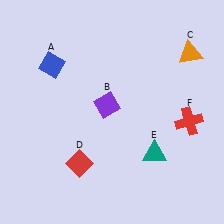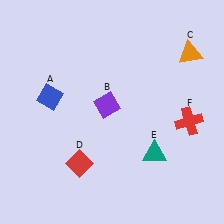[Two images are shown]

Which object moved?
The blue diamond (A) moved down.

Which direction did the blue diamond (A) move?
The blue diamond (A) moved down.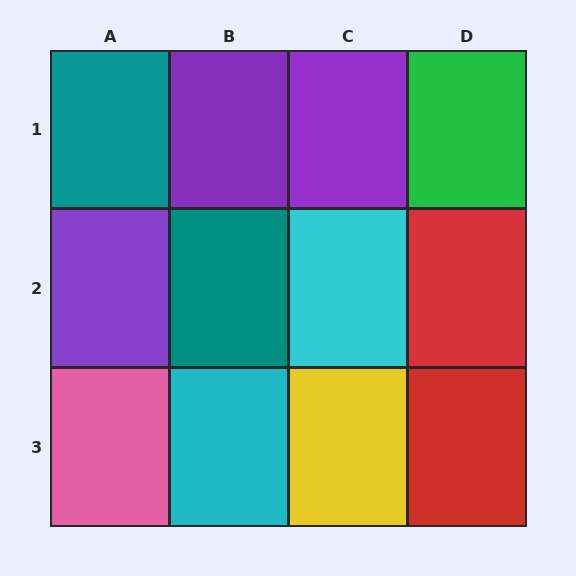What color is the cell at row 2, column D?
Red.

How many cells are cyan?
2 cells are cyan.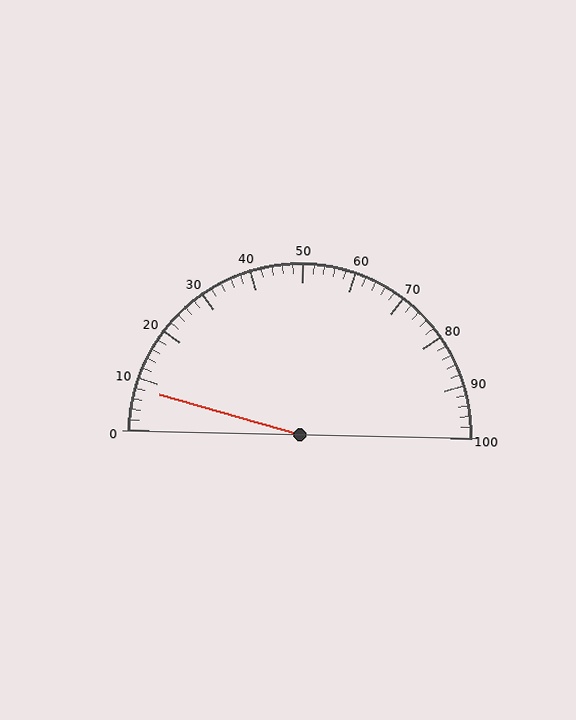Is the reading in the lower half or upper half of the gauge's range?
The reading is in the lower half of the range (0 to 100).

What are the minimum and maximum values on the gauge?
The gauge ranges from 0 to 100.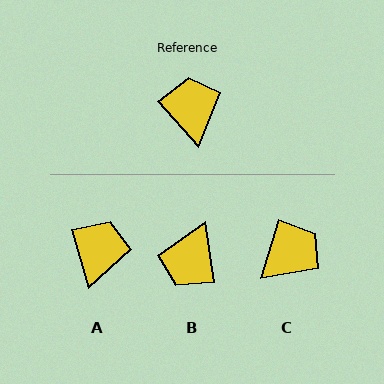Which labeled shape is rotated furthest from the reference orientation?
B, about 146 degrees away.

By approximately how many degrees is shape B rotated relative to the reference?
Approximately 146 degrees counter-clockwise.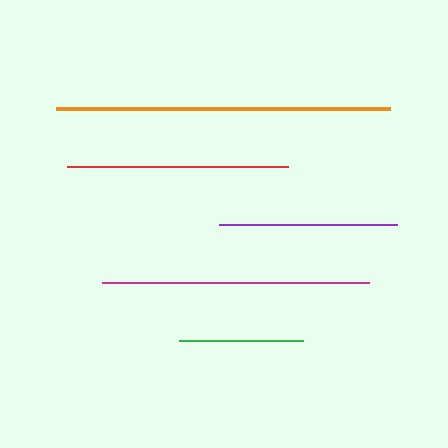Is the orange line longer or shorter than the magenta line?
The orange line is longer than the magenta line.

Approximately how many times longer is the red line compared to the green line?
The red line is approximately 1.8 times the length of the green line.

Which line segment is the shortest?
The green line is the shortest at approximately 124 pixels.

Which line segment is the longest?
The orange line is the longest at approximately 334 pixels.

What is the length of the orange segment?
The orange segment is approximately 334 pixels long.